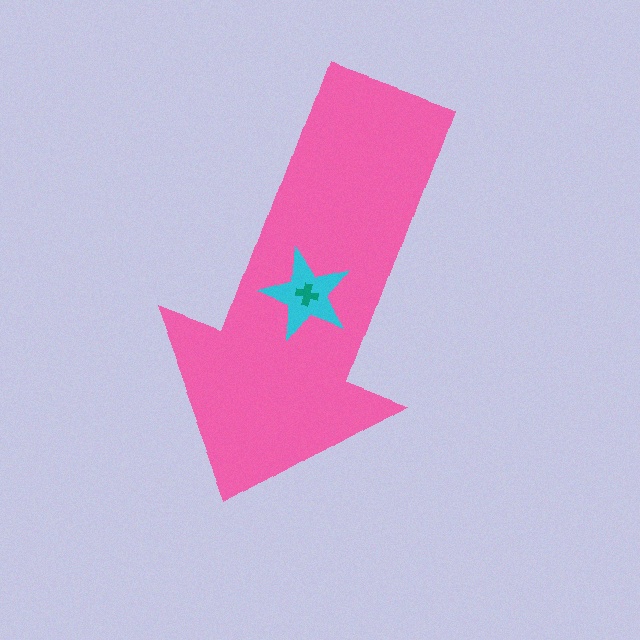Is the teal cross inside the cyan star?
Yes.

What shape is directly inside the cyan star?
The teal cross.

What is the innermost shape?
The teal cross.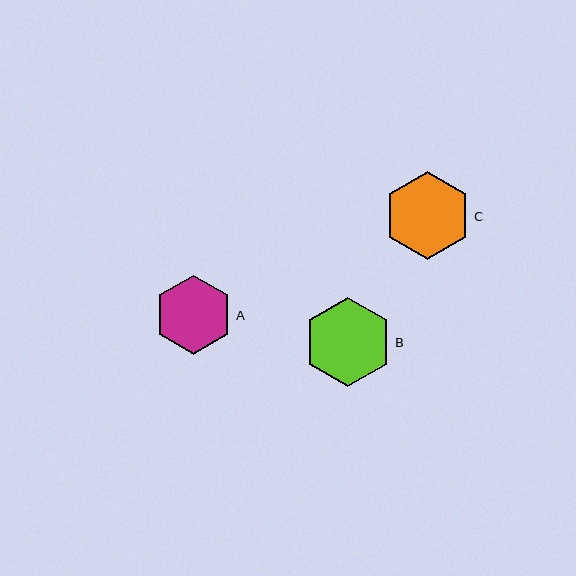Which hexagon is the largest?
Hexagon B is the largest with a size of approximately 88 pixels.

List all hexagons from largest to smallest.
From largest to smallest: B, C, A.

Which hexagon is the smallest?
Hexagon A is the smallest with a size of approximately 79 pixels.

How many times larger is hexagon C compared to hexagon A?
Hexagon C is approximately 1.1 times the size of hexagon A.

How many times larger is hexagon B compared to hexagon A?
Hexagon B is approximately 1.1 times the size of hexagon A.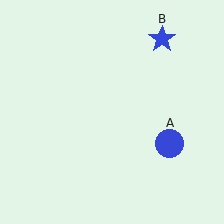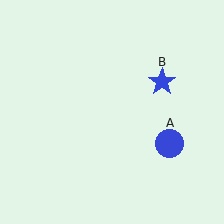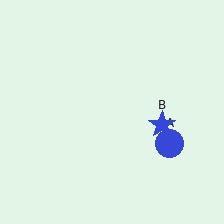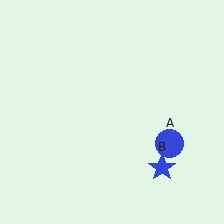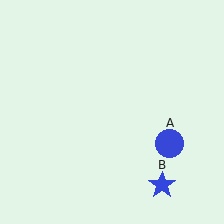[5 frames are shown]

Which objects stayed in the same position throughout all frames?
Blue circle (object A) remained stationary.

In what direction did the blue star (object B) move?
The blue star (object B) moved down.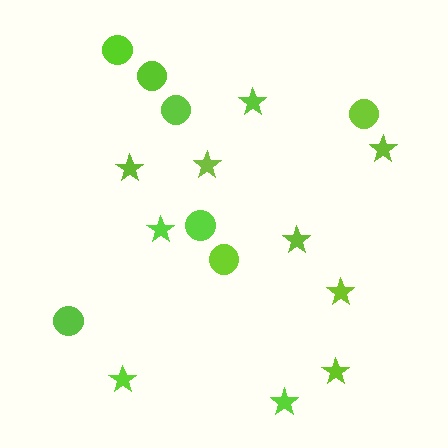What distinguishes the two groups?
There are 2 groups: one group of stars (10) and one group of circles (7).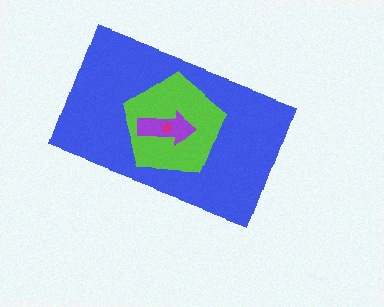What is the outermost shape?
The blue rectangle.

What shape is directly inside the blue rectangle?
The lime pentagon.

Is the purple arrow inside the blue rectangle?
Yes.